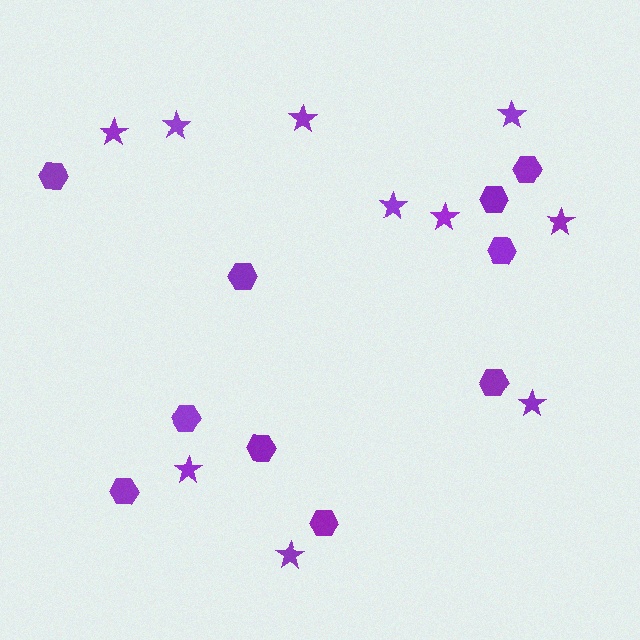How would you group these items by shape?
There are 2 groups: one group of stars (10) and one group of hexagons (10).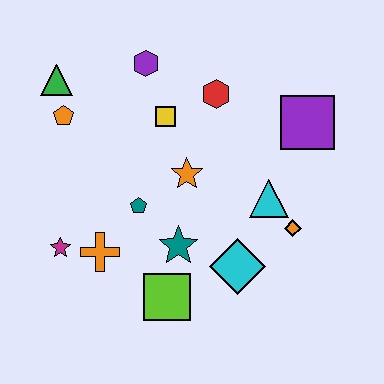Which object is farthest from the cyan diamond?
The green triangle is farthest from the cyan diamond.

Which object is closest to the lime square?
The teal star is closest to the lime square.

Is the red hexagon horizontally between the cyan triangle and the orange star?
Yes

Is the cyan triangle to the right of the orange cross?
Yes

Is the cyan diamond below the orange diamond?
Yes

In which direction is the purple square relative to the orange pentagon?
The purple square is to the right of the orange pentagon.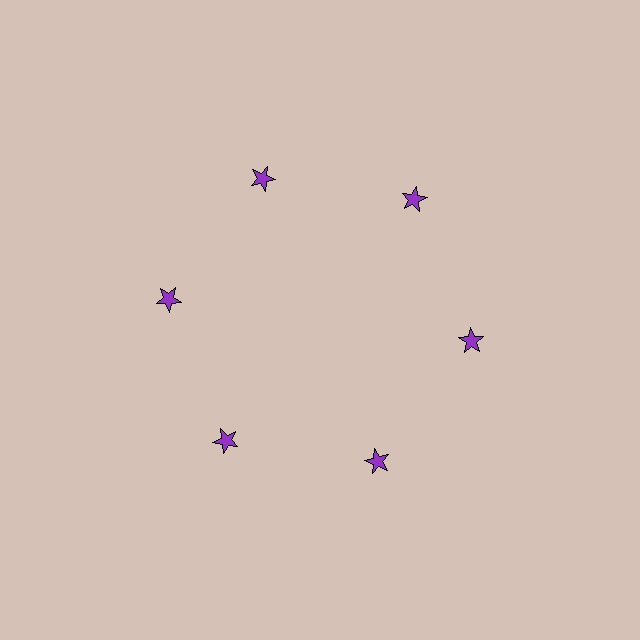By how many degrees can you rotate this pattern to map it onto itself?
The pattern maps onto itself every 60 degrees of rotation.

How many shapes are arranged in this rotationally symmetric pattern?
There are 6 shapes, arranged in 6 groups of 1.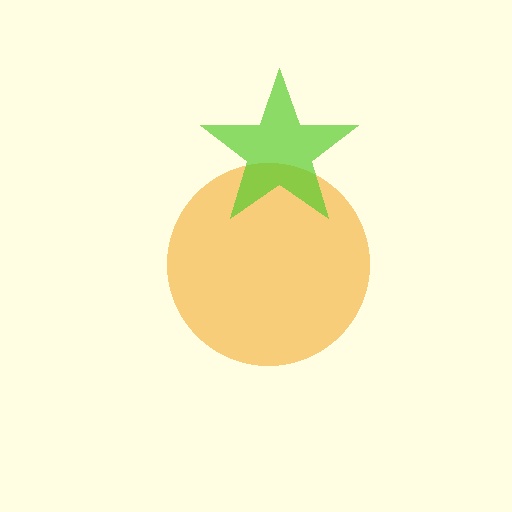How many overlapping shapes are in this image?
There are 2 overlapping shapes in the image.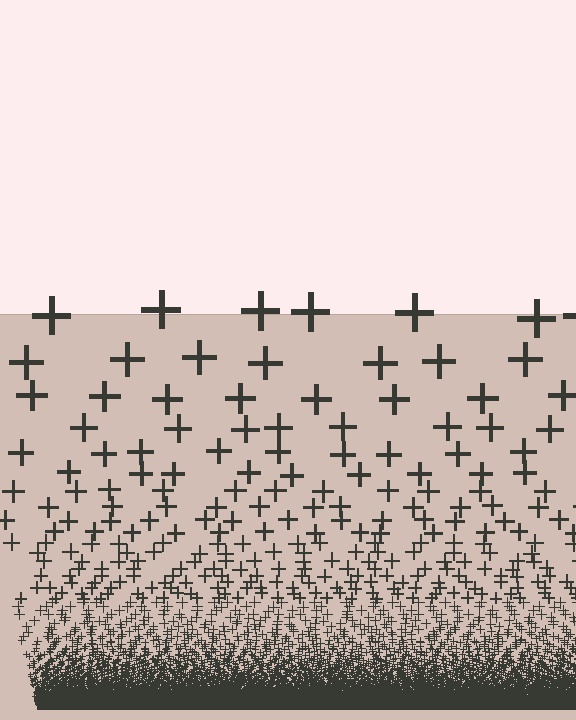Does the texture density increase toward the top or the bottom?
Density increases toward the bottom.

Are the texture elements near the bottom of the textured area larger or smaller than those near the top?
Smaller. The gradient is inverted — elements near the bottom are smaller and denser.